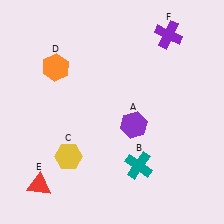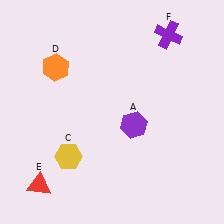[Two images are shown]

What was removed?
The teal cross (B) was removed in Image 2.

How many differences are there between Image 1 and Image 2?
There is 1 difference between the two images.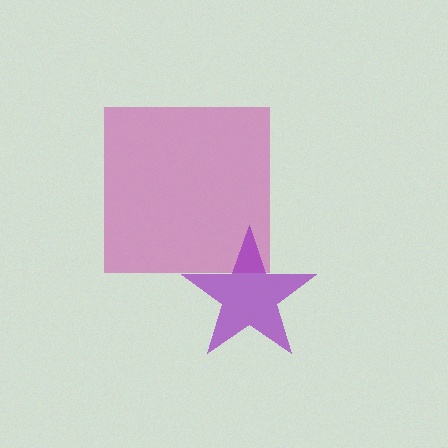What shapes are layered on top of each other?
The layered shapes are: a magenta square, a purple star.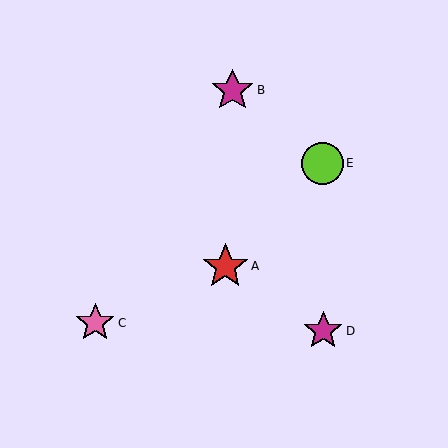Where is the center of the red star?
The center of the red star is at (225, 266).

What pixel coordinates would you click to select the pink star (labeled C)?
Click at (95, 323) to select the pink star C.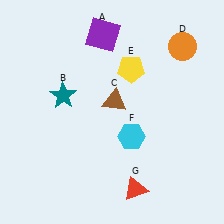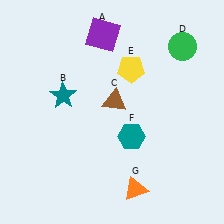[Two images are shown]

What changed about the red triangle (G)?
In Image 1, G is red. In Image 2, it changed to orange.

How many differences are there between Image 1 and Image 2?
There are 3 differences between the two images.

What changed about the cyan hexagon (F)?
In Image 1, F is cyan. In Image 2, it changed to teal.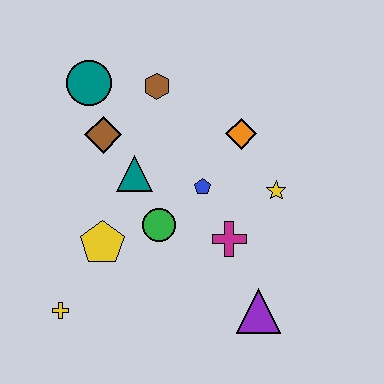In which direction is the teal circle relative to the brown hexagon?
The teal circle is to the left of the brown hexagon.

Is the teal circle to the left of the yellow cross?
No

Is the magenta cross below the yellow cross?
No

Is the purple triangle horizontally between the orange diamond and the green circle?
No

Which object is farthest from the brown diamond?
The purple triangle is farthest from the brown diamond.